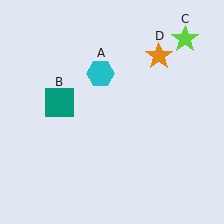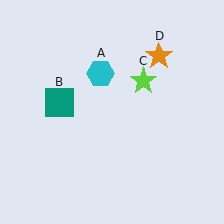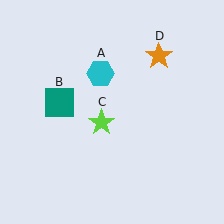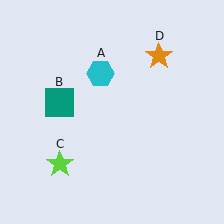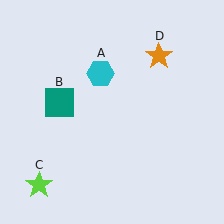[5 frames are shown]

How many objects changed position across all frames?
1 object changed position: lime star (object C).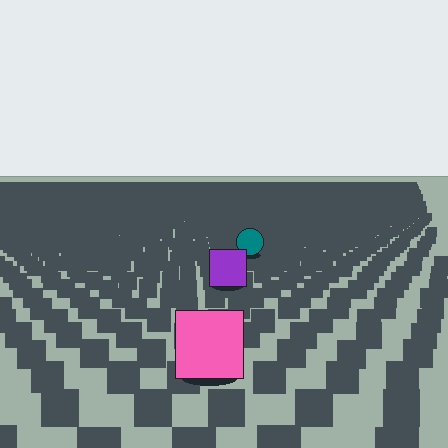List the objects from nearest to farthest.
From nearest to farthest: the pink square, the purple square, the teal circle.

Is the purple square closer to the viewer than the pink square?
No. The pink square is closer — you can tell from the texture gradient: the ground texture is coarser near it.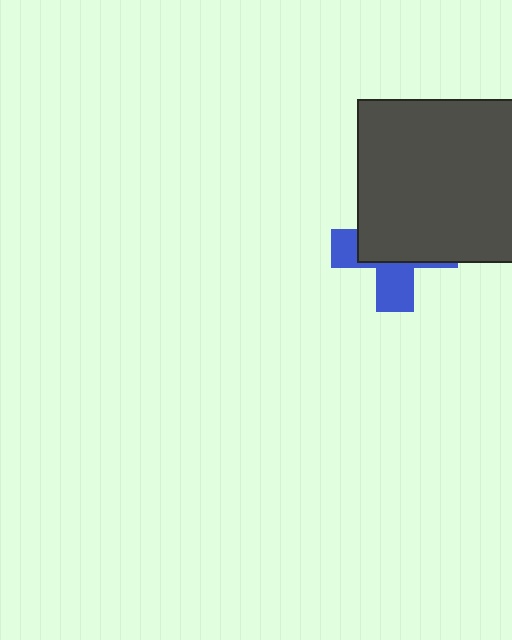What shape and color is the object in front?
The object in front is a dark gray square.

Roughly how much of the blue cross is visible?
A small part of it is visible (roughly 38%).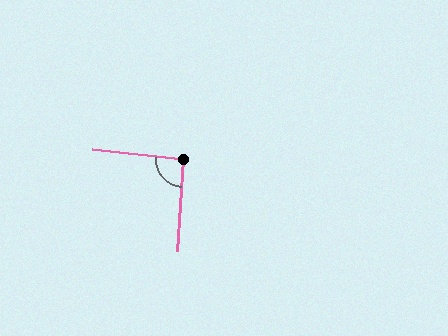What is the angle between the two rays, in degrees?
Approximately 92 degrees.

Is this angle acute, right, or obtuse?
It is approximately a right angle.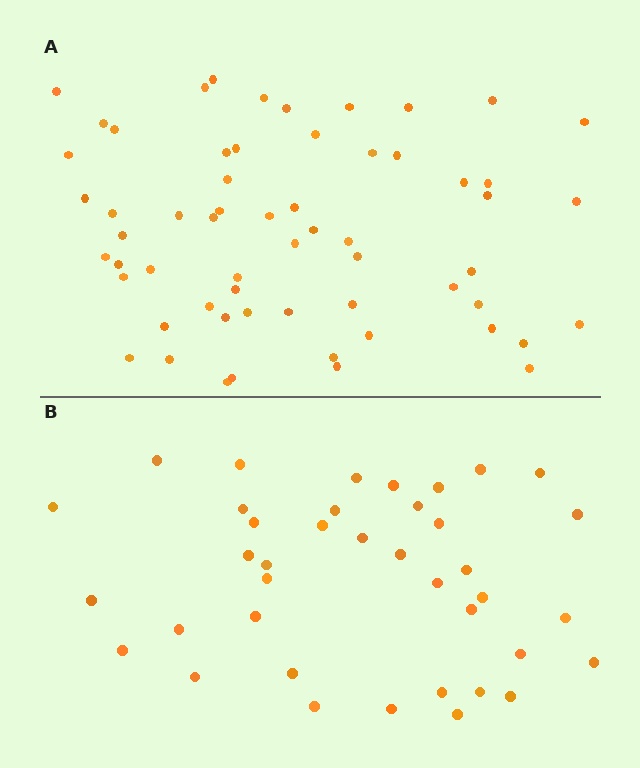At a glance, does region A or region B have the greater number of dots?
Region A (the top region) has more dots.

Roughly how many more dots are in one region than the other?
Region A has approximately 20 more dots than region B.